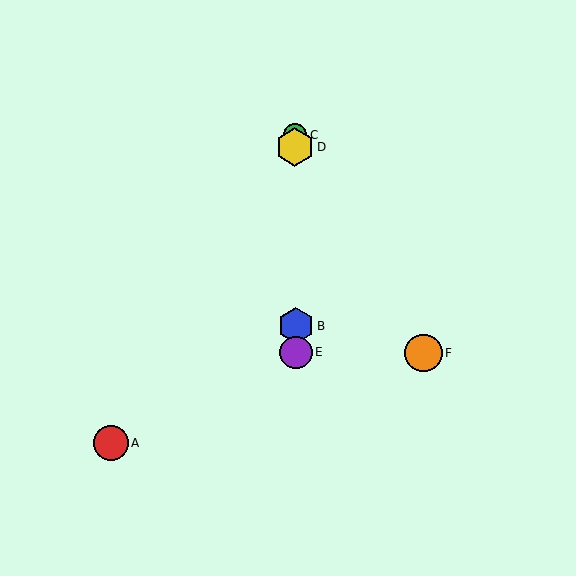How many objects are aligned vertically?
4 objects (B, C, D, E) are aligned vertically.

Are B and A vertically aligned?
No, B is at x≈296 and A is at x≈111.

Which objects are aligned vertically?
Objects B, C, D, E are aligned vertically.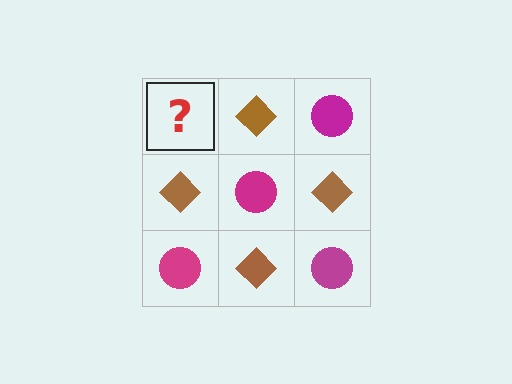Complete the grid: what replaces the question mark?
The question mark should be replaced with a magenta circle.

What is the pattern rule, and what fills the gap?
The rule is that it alternates magenta circle and brown diamond in a checkerboard pattern. The gap should be filled with a magenta circle.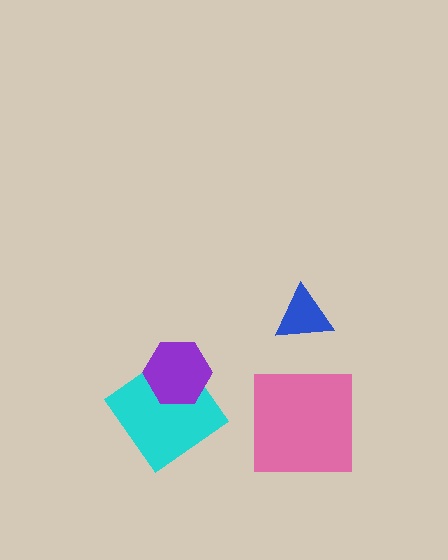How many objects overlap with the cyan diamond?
1 object overlaps with the cyan diamond.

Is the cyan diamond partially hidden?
Yes, it is partially covered by another shape.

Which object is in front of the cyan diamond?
The purple hexagon is in front of the cyan diamond.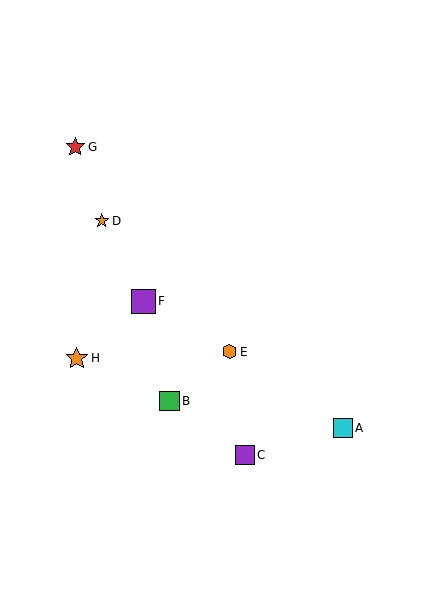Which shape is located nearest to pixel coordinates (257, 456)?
The purple square (labeled C) at (245, 455) is nearest to that location.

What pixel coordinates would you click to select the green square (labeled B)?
Click at (170, 401) to select the green square B.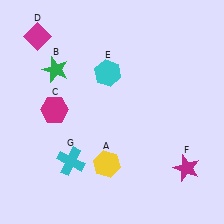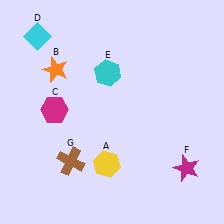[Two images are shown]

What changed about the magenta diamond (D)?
In Image 1, D is magenta. In Image 2, it changed to cyan.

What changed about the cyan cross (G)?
In Image 1, G is cyan. In Image 2, it changed to brown.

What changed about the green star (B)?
In Image 1, B is green. In Image 2, it changed to orange.